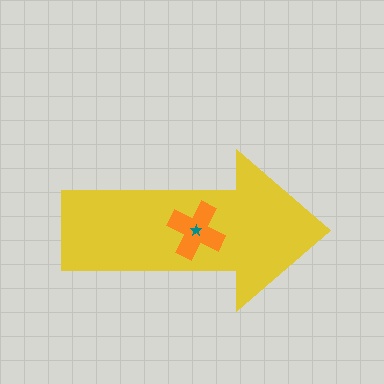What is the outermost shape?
The yellow arrow.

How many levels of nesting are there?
3.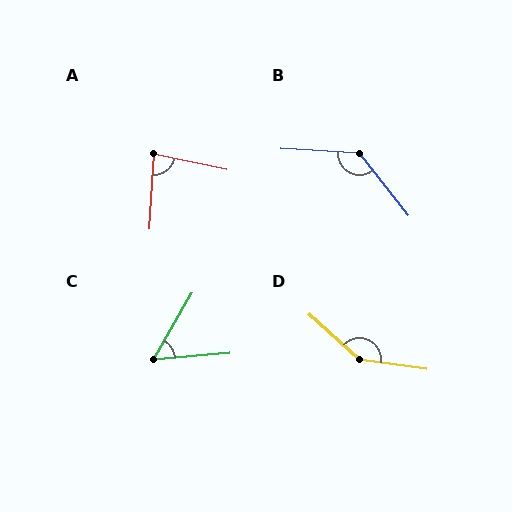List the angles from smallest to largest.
C (56°), A (81°), B (131°), D (146°).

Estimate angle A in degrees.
Approximately 81 degrees.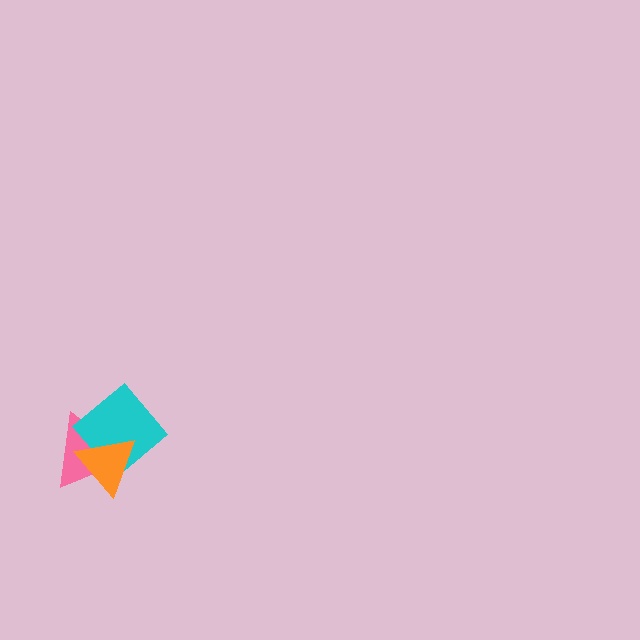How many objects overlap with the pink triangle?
2 objects overlap with the pink triangle.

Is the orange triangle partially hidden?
No, no other shape covers it.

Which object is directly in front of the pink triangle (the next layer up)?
The cyan diamond is directly in front of the pink triangle.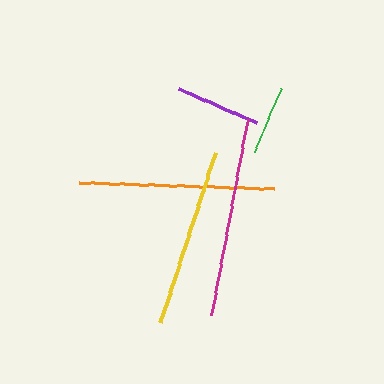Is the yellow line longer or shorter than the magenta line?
The magenta line is longer than the yellow line.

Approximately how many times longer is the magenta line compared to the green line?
The magenta line is approximately 2.9 times the length of the green line.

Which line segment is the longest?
The magenta line is the longest at approximately 199 pixels.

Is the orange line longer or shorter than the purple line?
The orange line is longer than the purple line.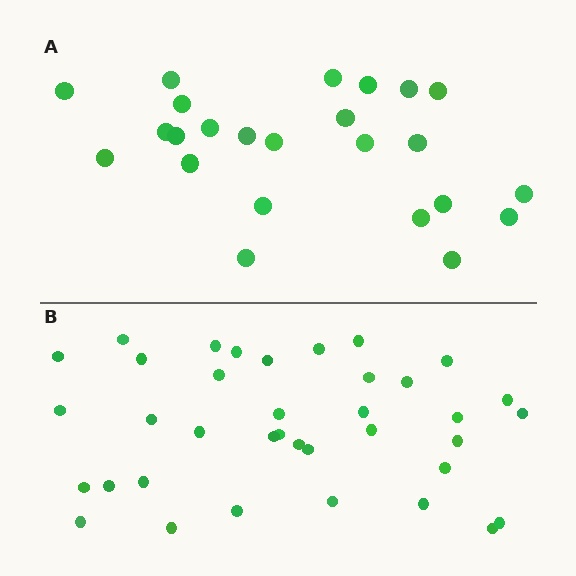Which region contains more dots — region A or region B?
Region B (the bottom region) has more dots.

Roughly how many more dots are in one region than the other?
Region B has approximately 15 more dots than region A.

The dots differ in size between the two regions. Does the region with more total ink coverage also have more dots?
No. Region A has more total ink coverage because its dots are larger, but region B actually contains more individual dots. Total area can be misleading — the number of items is what matters here.